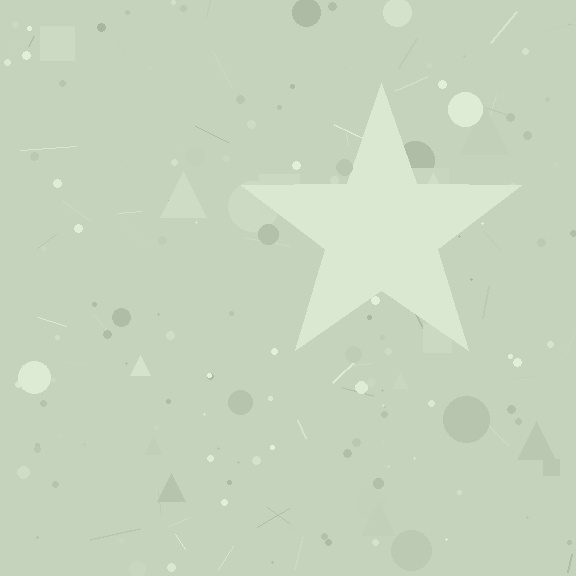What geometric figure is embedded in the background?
A star is embedded in the background.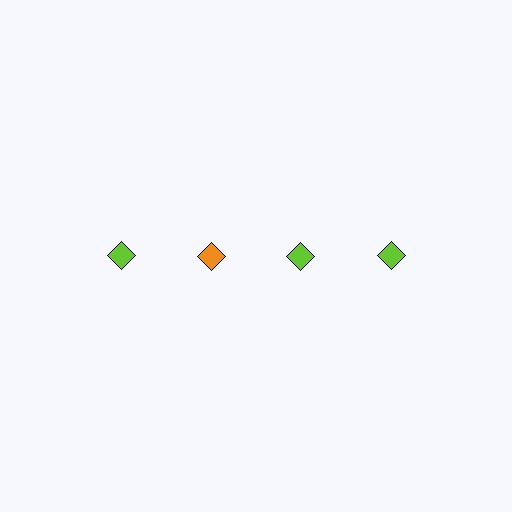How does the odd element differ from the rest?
It has a different color: orange instead of lime.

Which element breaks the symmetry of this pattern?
The orange diamond in the top row, second from left column breaks the symmetry. All other shapes are lime diamonds.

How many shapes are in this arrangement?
There are 4 shapes arranged in a grid pattern.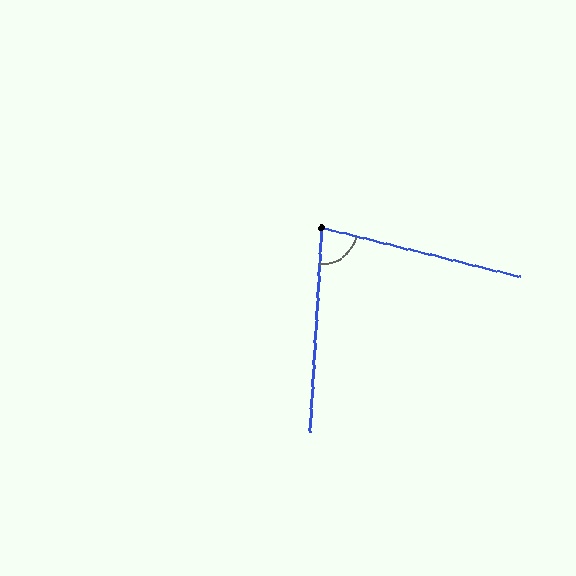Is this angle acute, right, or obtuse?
It is acute.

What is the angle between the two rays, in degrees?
Approximately 79 degrees.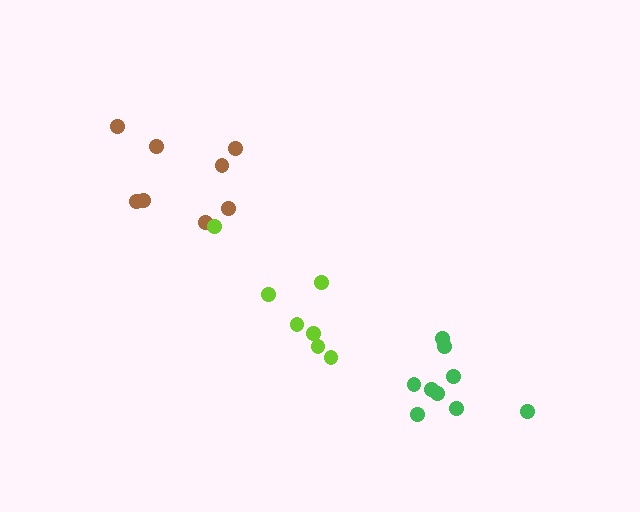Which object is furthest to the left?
The brown cluster is leftmost.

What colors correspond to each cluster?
The clusters are colored: green, brown, lime.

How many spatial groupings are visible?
There are 3 spatial groupings.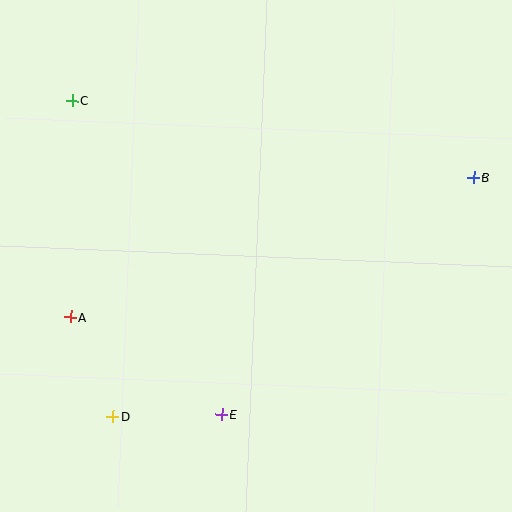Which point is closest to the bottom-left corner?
Point D is closest to the bottom-left corner.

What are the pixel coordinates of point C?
Point C is at (73, 101).